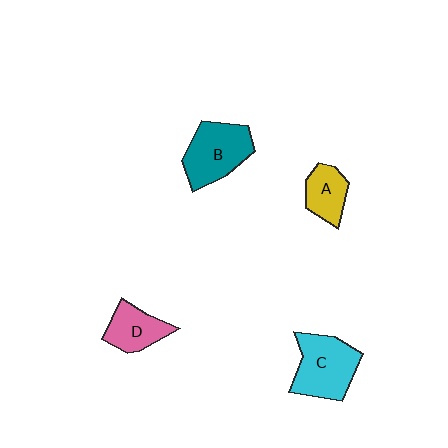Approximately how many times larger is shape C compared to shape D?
Approximately 1.5 times.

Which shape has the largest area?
Shape C (cyan).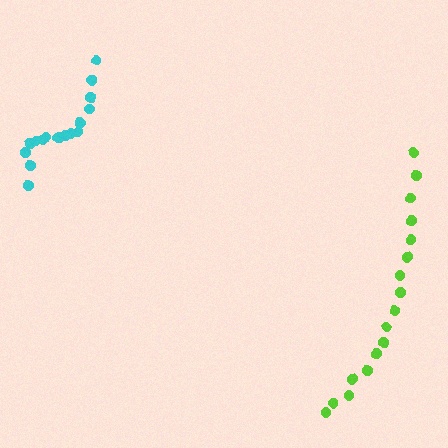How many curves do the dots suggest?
There are 2 distinct paths.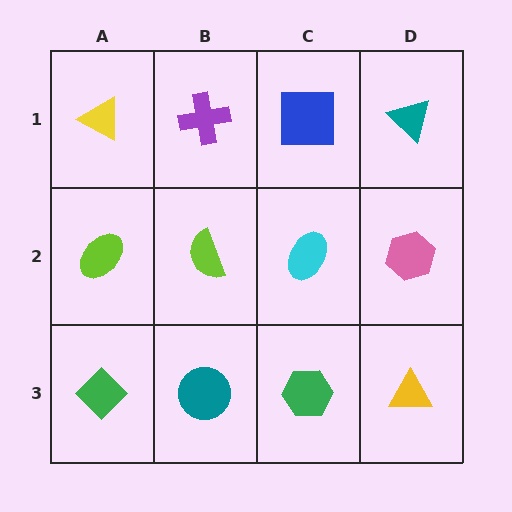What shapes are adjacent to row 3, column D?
A pink hexagon (row 2, column D), a green hexagon (row 3, column C).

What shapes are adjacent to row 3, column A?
A lime ellipse (row 2, column A), a teal circle (row 3, column B).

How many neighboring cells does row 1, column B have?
3.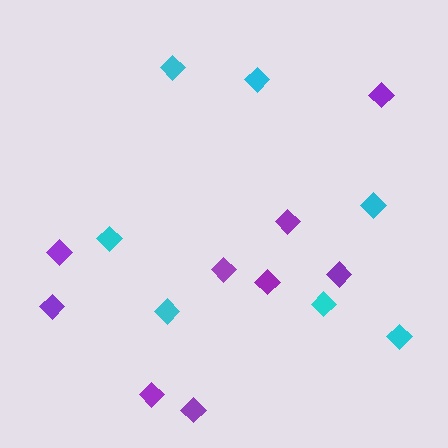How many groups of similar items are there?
There are 2 groups: one group of purple diamonds (9) and one group of cyan diamonds (7).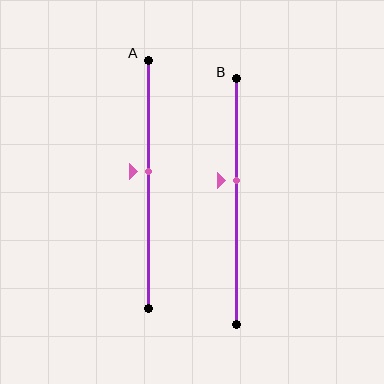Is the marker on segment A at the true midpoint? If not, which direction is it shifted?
No, the marker on segment A is shifted upward by about 5% of the segment length.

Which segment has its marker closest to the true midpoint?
Segment A has its marker closest to the true midpoint.